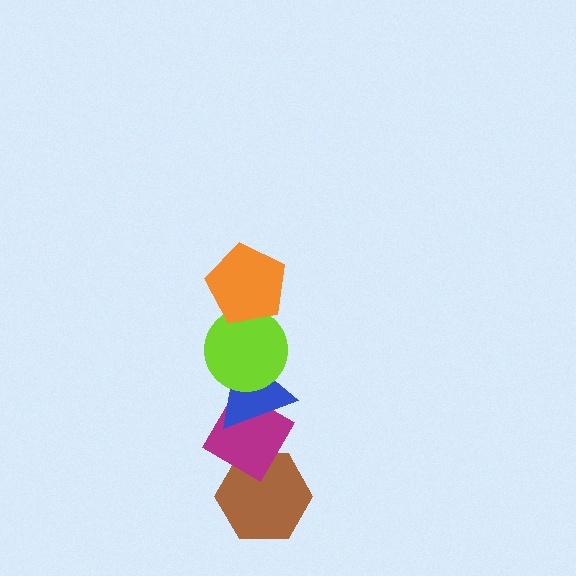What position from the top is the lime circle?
The lime circle is 2nd from the top.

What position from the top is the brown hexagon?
The brown hexagon is 5th from the top.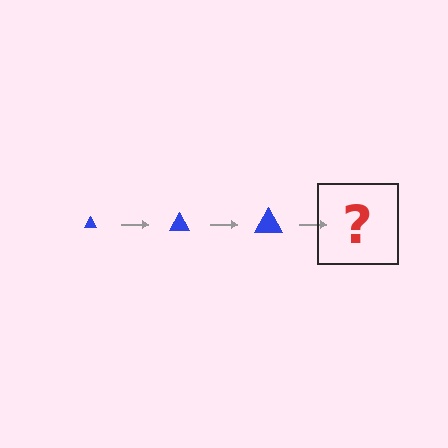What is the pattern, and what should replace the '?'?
The pattern is that the triangle gets progressively larger each step. The '?' should be a blue triangle, larger than the previous one.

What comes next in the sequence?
The next element should be a blue triangle, larger than the previous one.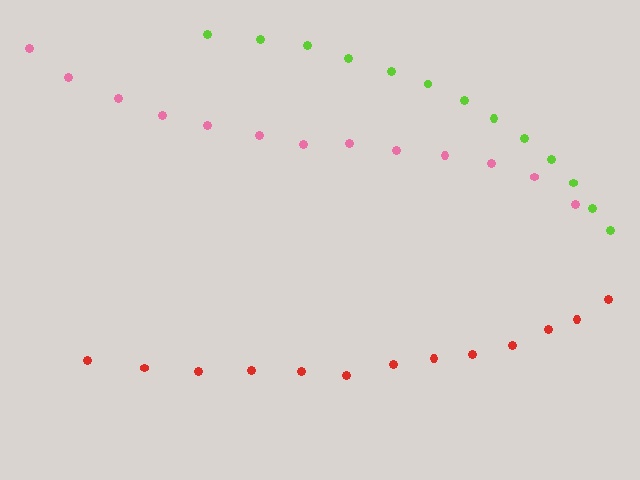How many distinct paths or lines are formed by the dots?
There are 3 distinct paths.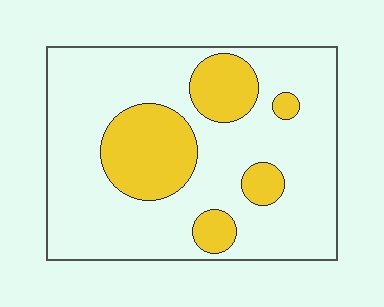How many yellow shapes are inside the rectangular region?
5.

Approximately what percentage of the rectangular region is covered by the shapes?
Approximately 25%.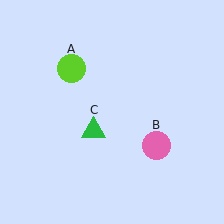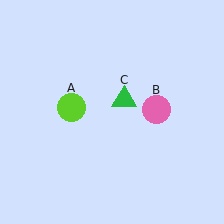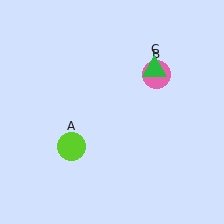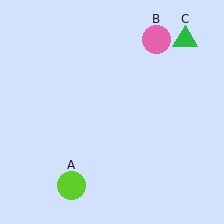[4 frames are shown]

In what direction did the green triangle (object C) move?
The green triangle (object C) moved up and to the right.